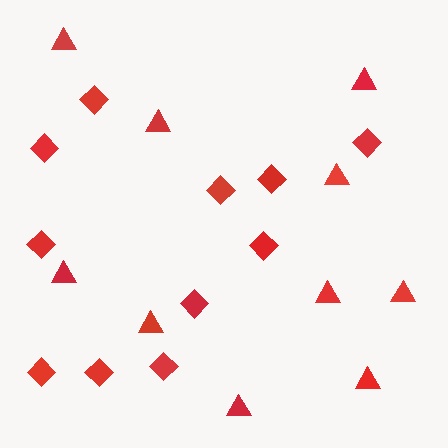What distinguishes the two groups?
There are 2 groups: one group of triangles (10) and one group of diamonds (11).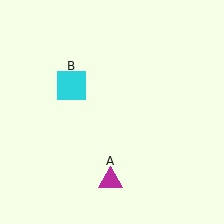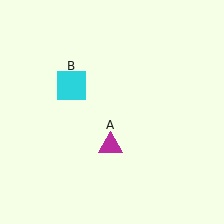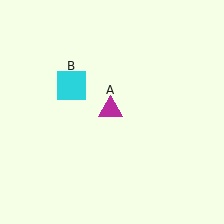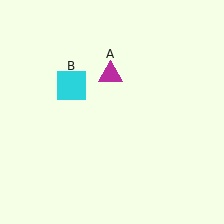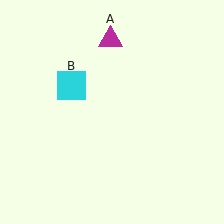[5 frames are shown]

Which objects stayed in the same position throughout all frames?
Cyan square (object B) remained stationary.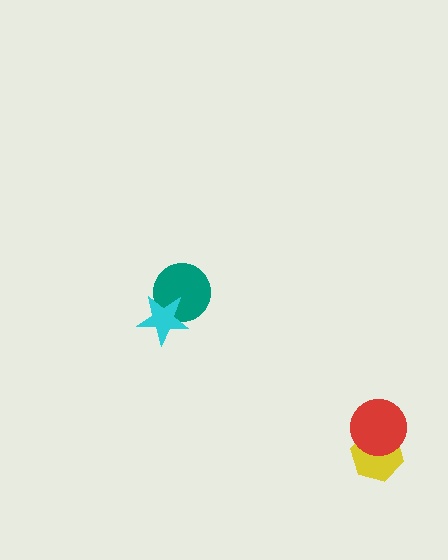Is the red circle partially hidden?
No, no other shape covers it.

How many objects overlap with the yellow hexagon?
1 object overlaps with the yellow hexagon.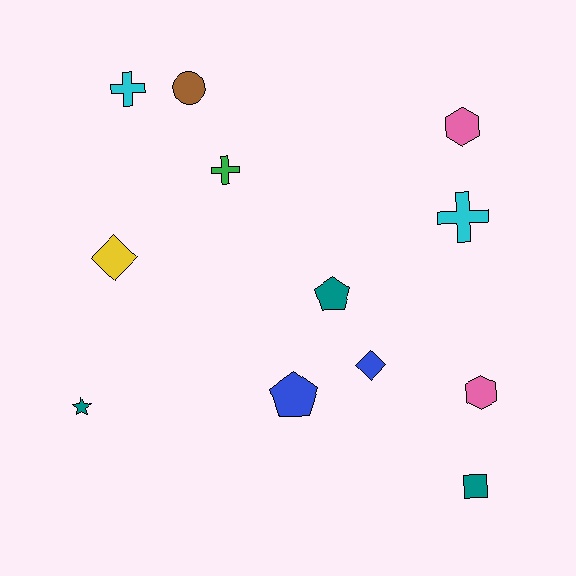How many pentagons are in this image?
There are 2 pentagons.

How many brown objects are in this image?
There is 1 brown object.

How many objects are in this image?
There are 12 objects.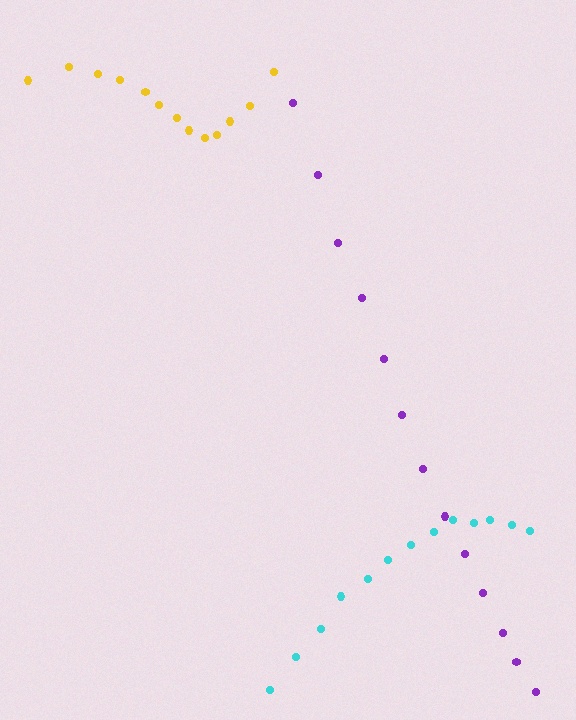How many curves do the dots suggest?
There are 3 distinct paths.